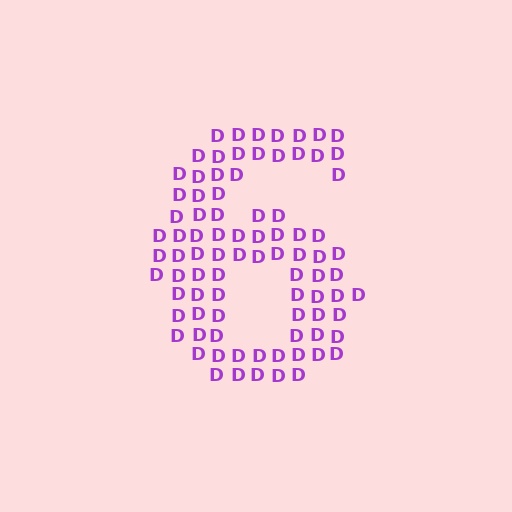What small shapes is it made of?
It is made of small letter D's.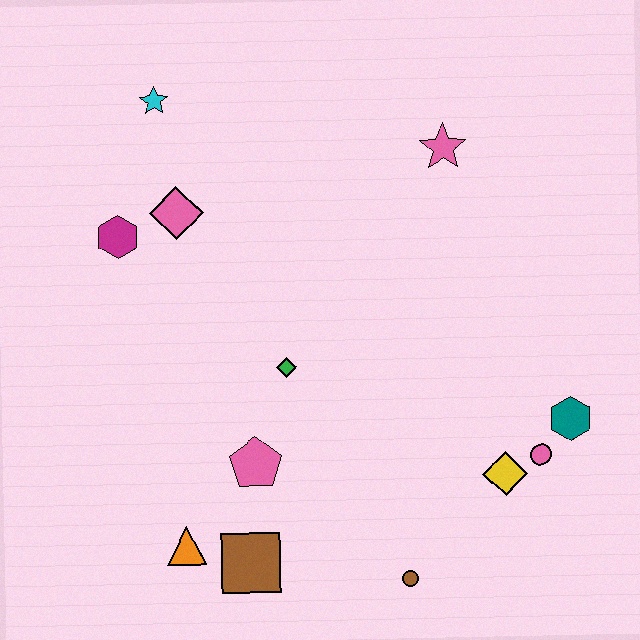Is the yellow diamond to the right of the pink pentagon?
Yes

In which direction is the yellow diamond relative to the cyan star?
The yellow diamond is below the cyan star.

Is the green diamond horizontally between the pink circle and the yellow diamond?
No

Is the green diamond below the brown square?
No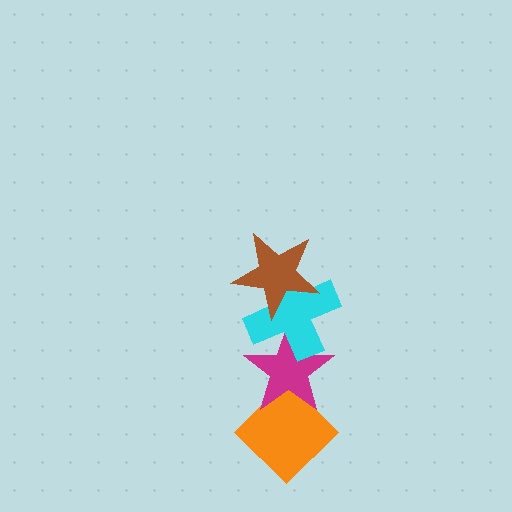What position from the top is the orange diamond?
The orange diamond is 4th from the top.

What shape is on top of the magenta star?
The cyan cross is on top of the magenta star.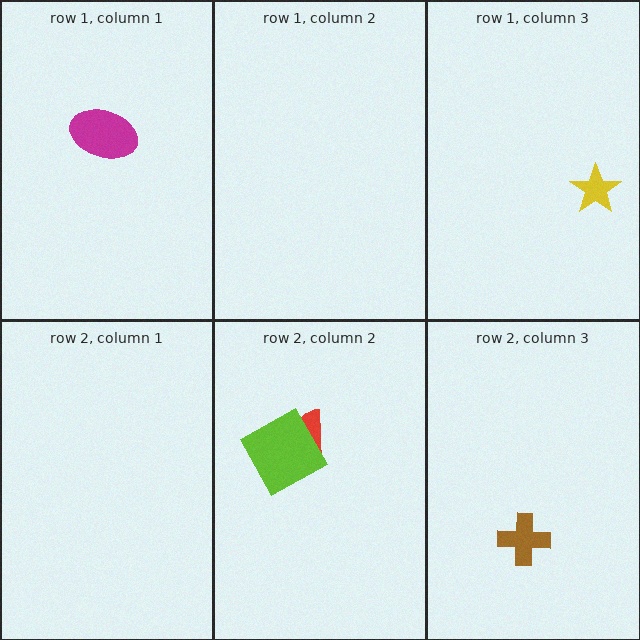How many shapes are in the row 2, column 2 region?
2.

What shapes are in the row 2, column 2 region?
The red semicircle, the lime square.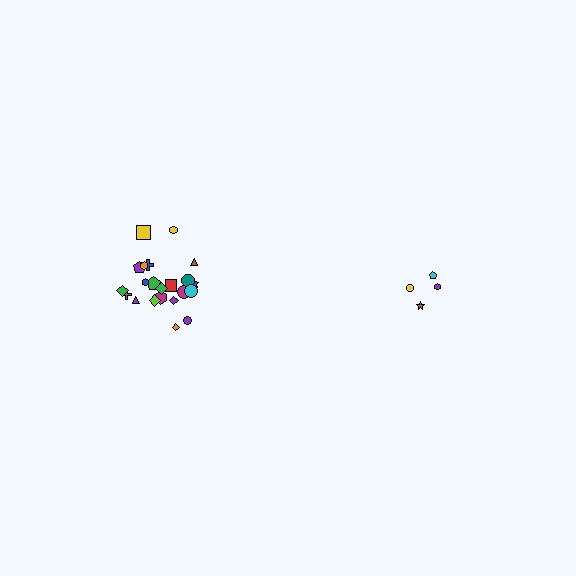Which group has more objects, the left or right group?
The left group.